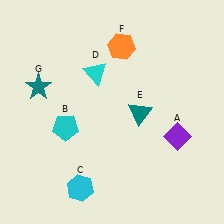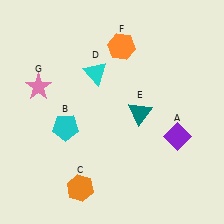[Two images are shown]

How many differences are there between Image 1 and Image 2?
There are 2 differences between the two images.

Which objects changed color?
C changed from cyan to orange. G changed from teal to pink.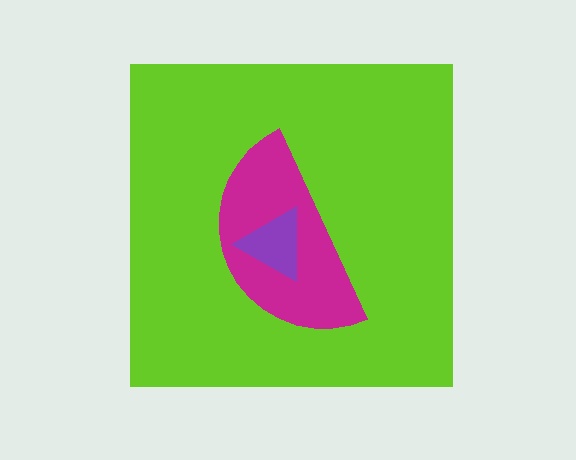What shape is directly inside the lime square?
The magenta semicircle.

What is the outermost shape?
The lime square.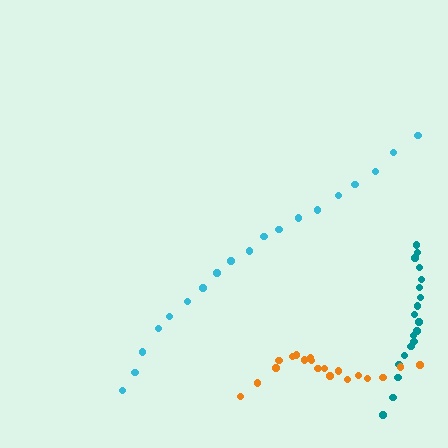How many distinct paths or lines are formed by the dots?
There are 3 distinct paths.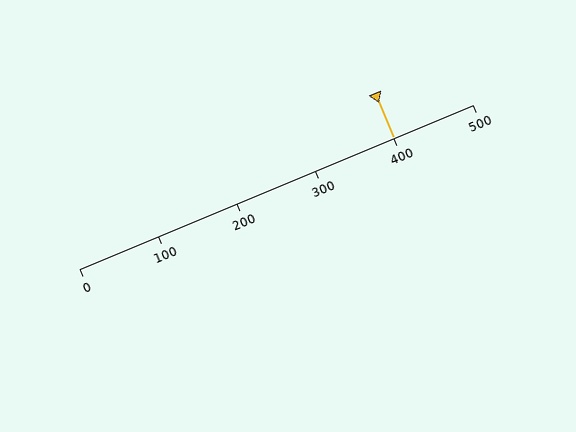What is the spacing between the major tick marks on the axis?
The major ticks are spaced 100 apart.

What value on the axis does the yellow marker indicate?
The marker indicates approximately 400.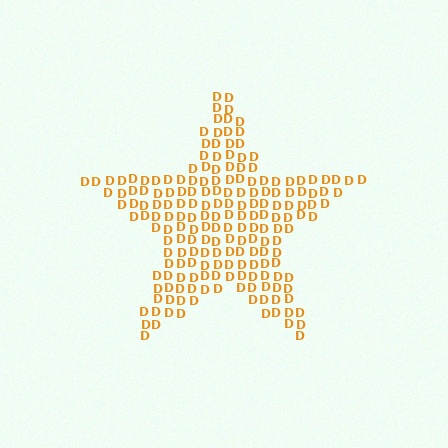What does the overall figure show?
The overall figure shows a star.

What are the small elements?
The small elements are letter D's.